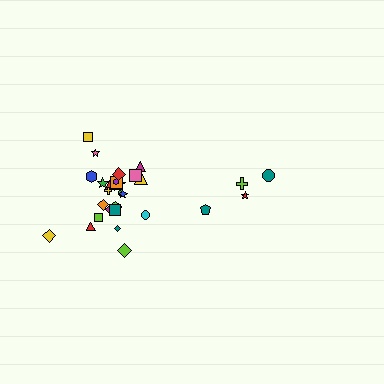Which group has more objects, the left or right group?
The left group.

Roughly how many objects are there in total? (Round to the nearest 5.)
Roughly 30 objects in total.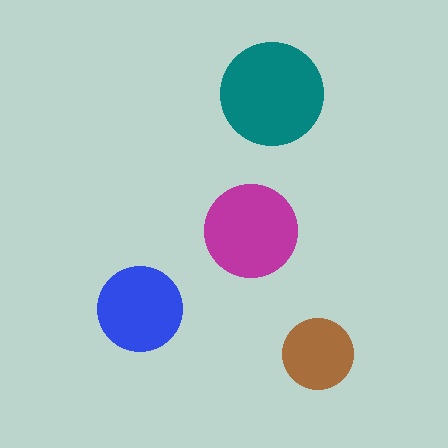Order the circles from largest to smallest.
the teal one, the magenta one, the blue one, the brown one.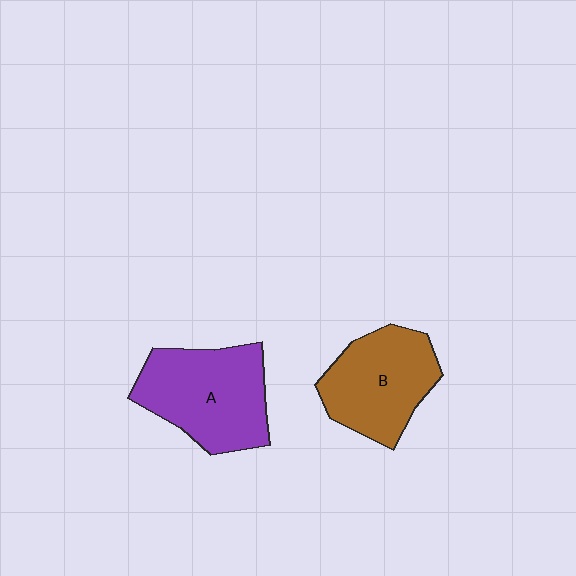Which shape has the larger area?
Shape A (purple).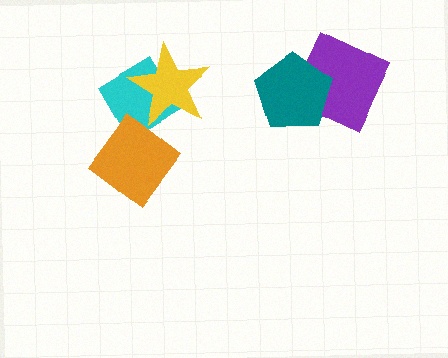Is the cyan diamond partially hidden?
Yes, it is partially covered by another shape.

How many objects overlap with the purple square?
1 object overlaps with the purple square.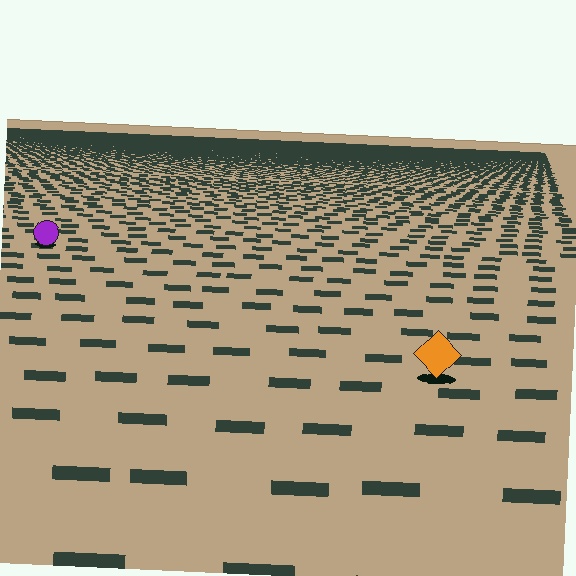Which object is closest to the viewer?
The orange diamond is closest. The texture marks near it are larger and more spread out.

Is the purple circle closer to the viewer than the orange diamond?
No. The orange diamond is closer — you can tell from the texture gradient: the ground texture is coarser near it.